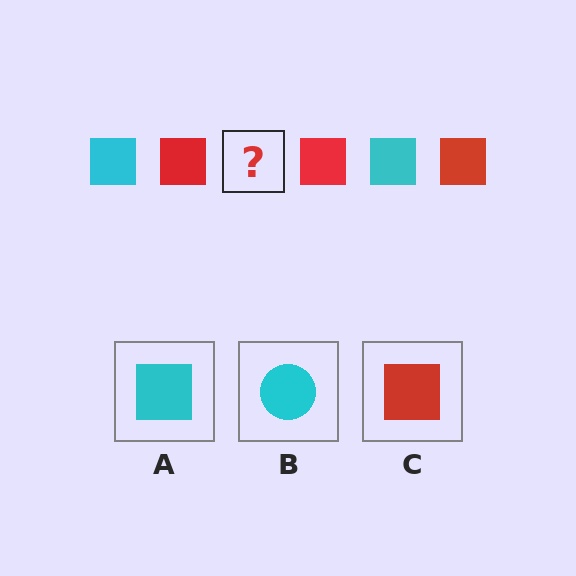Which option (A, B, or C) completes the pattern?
A.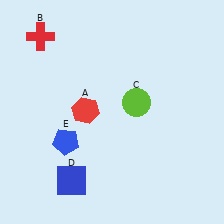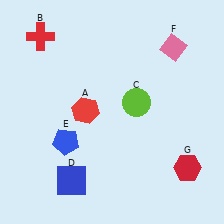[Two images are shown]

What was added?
A pink diamond (F), a red hexagon (G) were added in Image 2.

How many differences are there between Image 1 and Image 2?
There are 2 differences between the two images.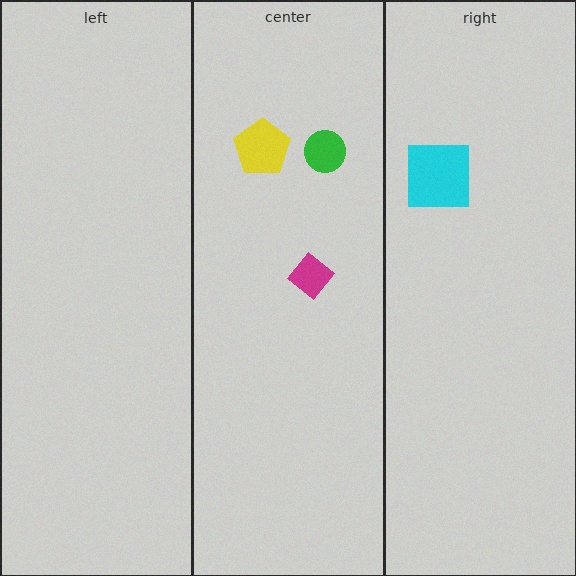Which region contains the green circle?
The center region.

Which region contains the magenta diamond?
The center region.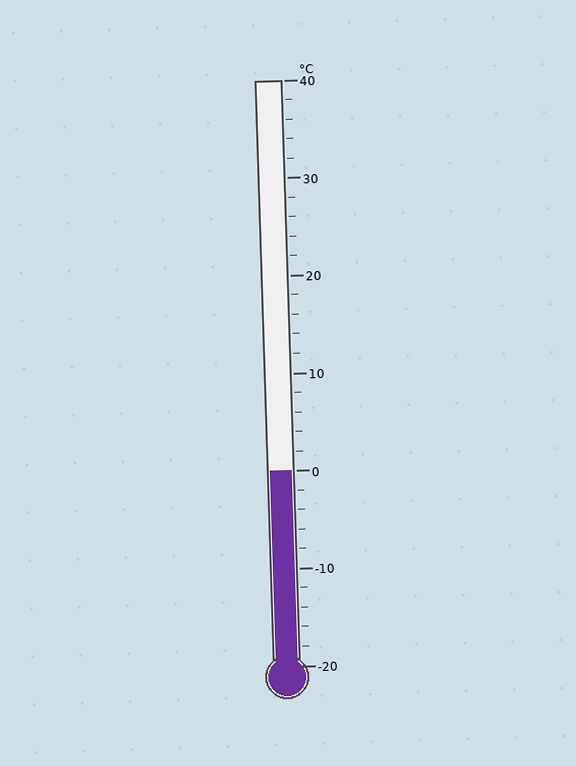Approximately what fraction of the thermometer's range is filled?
The thermometer is filled to approximately 35% of its range.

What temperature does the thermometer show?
The thermometer shows approximately 0°C.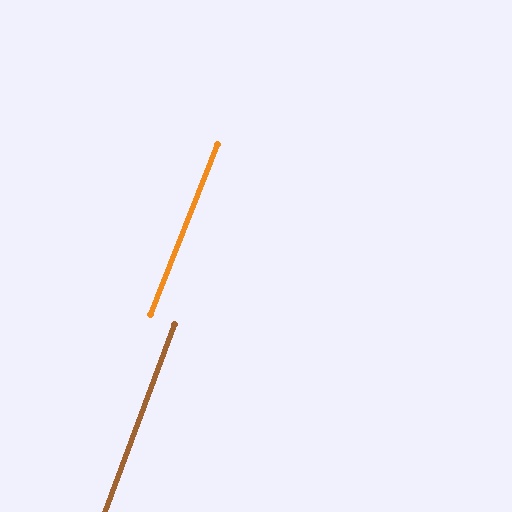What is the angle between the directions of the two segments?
Approximately 1 degree.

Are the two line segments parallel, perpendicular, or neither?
Parallel — their directions differ by only 1.1°.